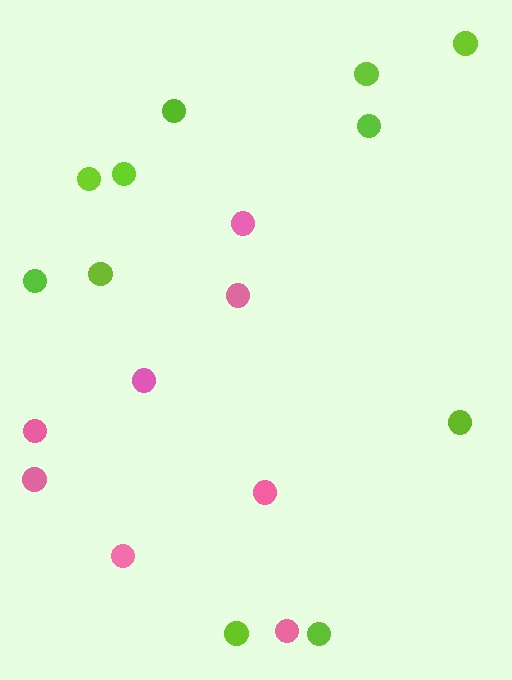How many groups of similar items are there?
There are 2 groups: one group of pink circles (8) and one group of lime circles (11).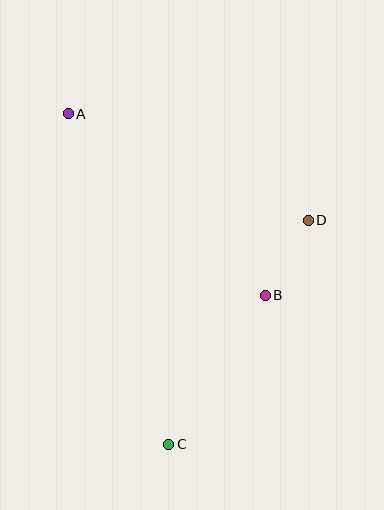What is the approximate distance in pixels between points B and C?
The distance between B and C is approximately 178 pixels.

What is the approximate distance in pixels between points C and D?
The distance between C and D is approximately 264 pixels.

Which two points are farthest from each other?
Points A and C are farthest from each other.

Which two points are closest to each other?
Points B and D are closest to each other.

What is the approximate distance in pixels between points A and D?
The distance between A and D is approximately 263 pixels.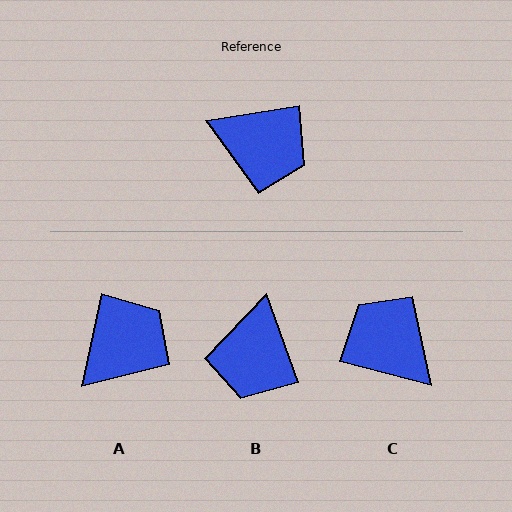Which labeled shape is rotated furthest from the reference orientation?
C, about 156 degrees away.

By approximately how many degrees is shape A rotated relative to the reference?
Approximately 68 degrees counter-clockwise.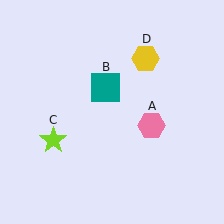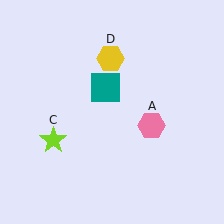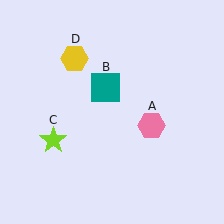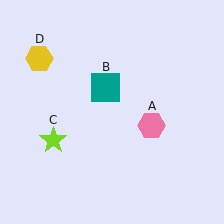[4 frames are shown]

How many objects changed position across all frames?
1 object changed position: yellow hexagon (object D).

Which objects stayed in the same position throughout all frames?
Pink hexagon (object A) and teal square (object B) and lime star (object C) remained stationary.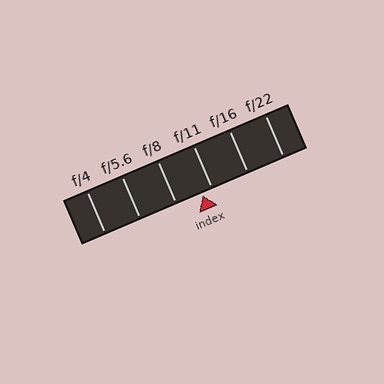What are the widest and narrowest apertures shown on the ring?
The widest aperture shown is f/4 and the narrowest is f/22.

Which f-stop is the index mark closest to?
The index mark is closest to f/11.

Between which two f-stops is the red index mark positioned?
The index mark is between f/8 and f/11.